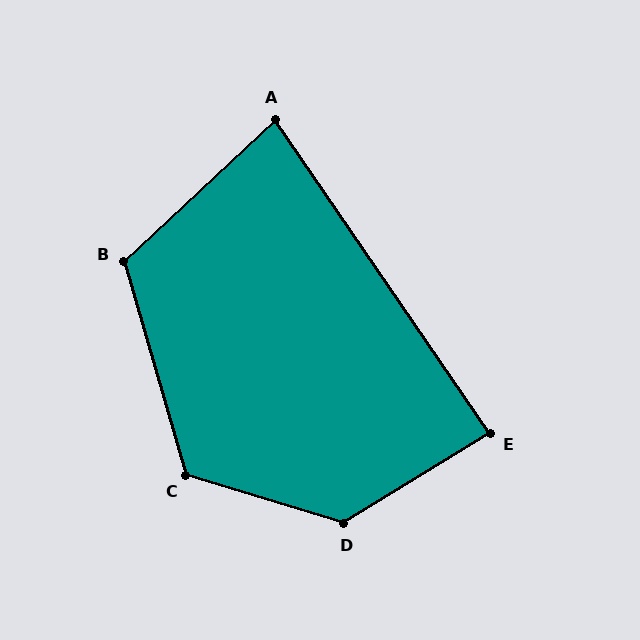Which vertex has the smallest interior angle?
A, at approximately 82 degrees.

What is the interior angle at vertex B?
Approximately 117 degrees (obtuse).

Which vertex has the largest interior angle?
D, at approximately 131 degrees.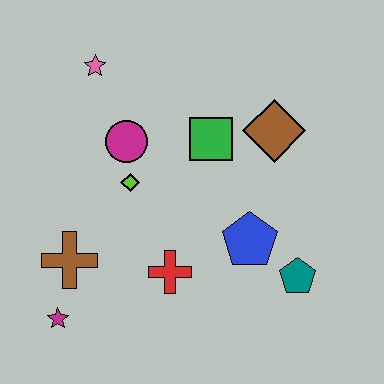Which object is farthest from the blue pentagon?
The pink star is farthest from the blue pentagon.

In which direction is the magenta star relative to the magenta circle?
The magenta star is below the magenta circle.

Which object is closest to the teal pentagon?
The blue pentagon is closest to the teal pentagon.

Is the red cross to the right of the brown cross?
Yes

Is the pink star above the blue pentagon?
Yes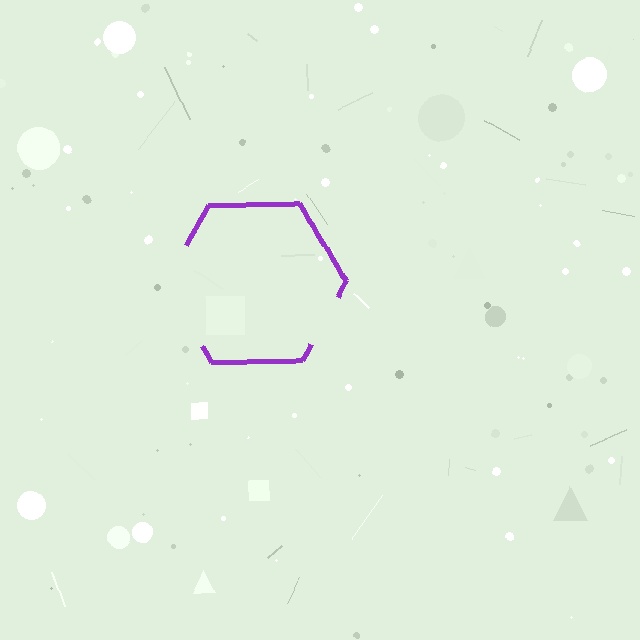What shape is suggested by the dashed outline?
The dashed outline suggests a hexagon.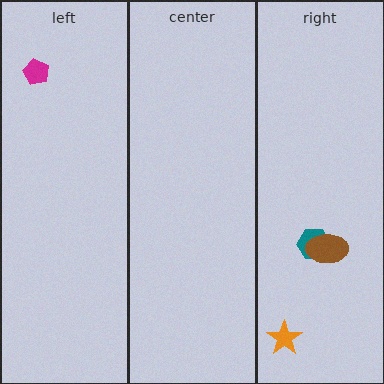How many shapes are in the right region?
3.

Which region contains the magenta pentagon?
The left region.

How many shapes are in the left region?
1.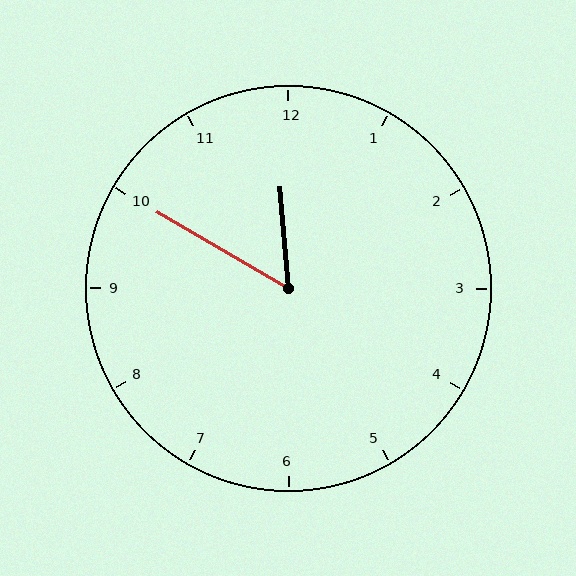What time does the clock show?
11:50.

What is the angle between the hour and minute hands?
Approximately 55 degrees.